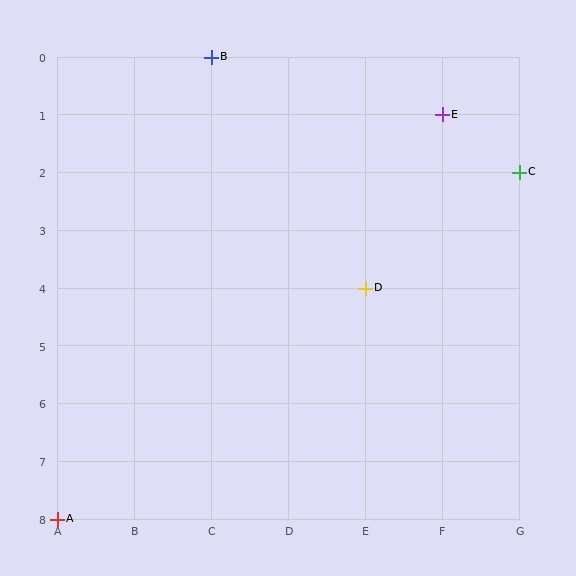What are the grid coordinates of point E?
Point E is at grid coordinates (F, 1).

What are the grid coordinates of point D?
Point D is at grid coordinates (E, 4).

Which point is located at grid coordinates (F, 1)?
Point E is at (F, 1).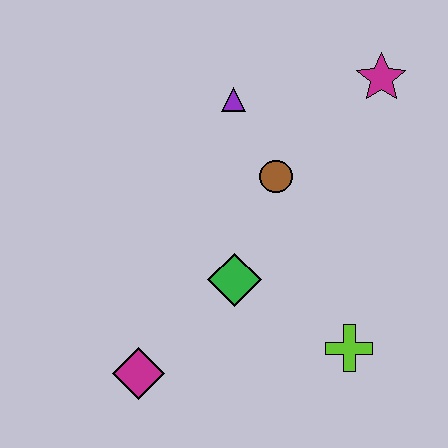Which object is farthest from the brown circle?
The magenta diamond is farthest from the brown circle.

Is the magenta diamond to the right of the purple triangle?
No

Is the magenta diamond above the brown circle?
No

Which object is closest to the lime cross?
The green diamond is closest to the lime cross.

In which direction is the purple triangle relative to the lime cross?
The purple triangle is above the lime cross.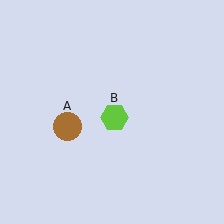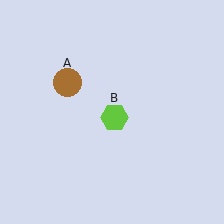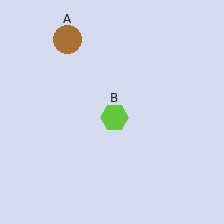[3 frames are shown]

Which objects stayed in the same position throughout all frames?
Lime hexagon (object B) remained stationary.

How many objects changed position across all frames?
1 object changed position: brown circle (object A).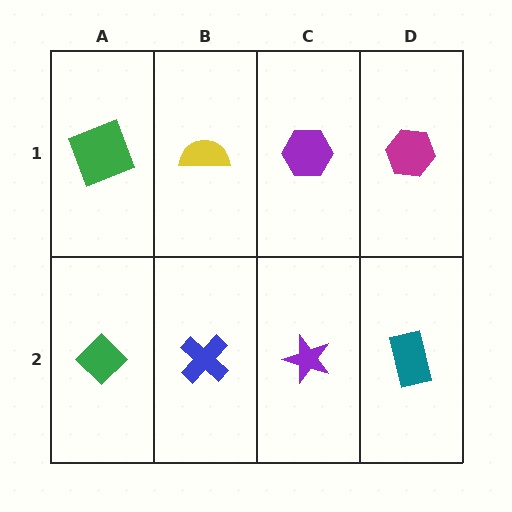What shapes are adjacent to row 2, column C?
A purple hexagon (row 1, column C), a blue cross (row 2, column B), a teal rectangle (row 2, column D).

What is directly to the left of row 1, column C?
A yellow semicircle.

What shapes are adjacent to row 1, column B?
A blue cross (row 2, column B), a green square (row 1, column A), a purple hexagon (row 1, column C).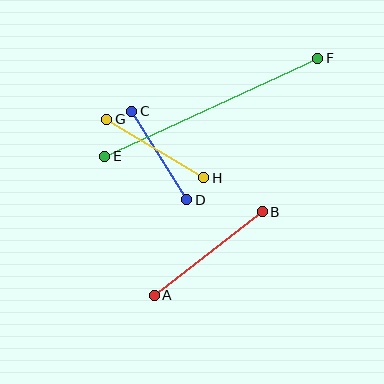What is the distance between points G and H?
The distance is approximately 113 pixels.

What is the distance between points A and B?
The distance is approximately 137 pixels.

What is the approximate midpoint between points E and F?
The midpoint is at approximately (211, 107) pixels.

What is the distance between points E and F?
The distance is approximately 234 pixels.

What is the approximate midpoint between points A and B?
The midpoint is at approximately (208, 254) pixels.